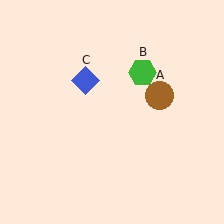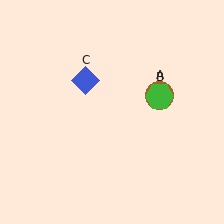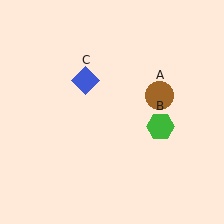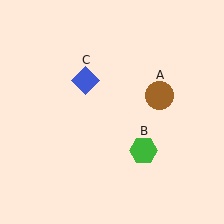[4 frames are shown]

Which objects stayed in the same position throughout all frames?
Brown circle (object A) and blue diamond (object C) remained stationary.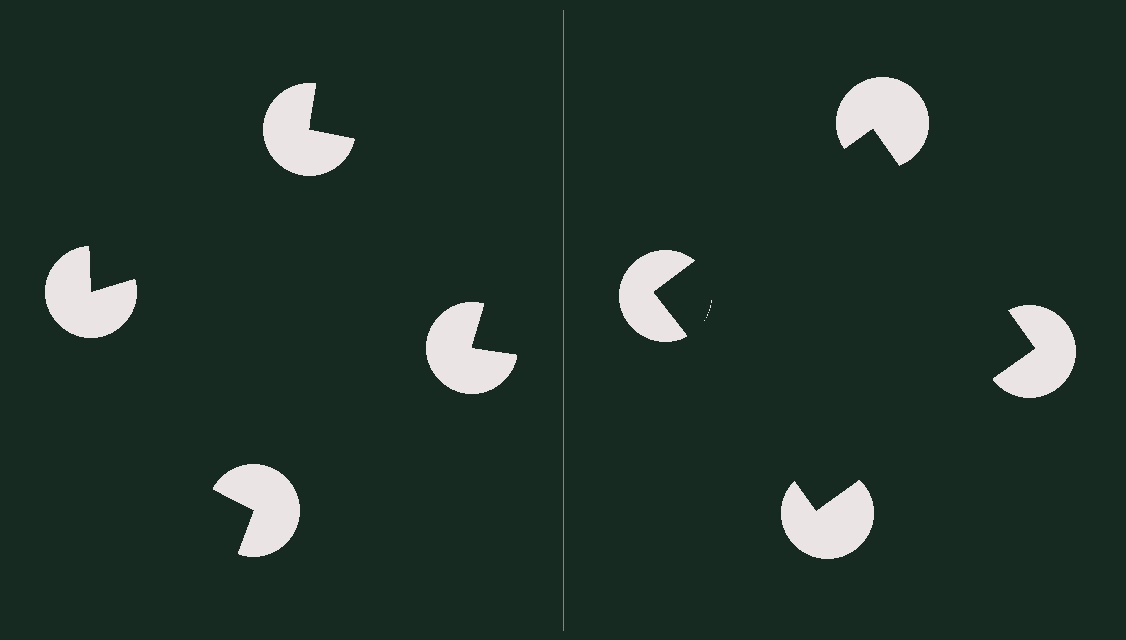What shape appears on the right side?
An illusory square.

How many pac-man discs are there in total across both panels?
8 — 4 on each side.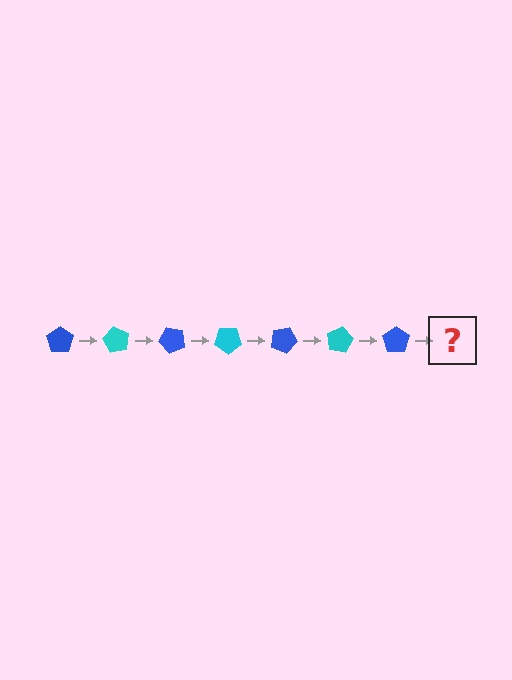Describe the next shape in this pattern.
It should be a cyan pentagon, rotated 420 degrees from the start.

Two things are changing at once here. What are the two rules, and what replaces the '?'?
The two rules are that it rotates 60 degrees each step and the color cycles through blue and cyan. The '?' should be a cyan pentagon, rotated 420 degrees from the start.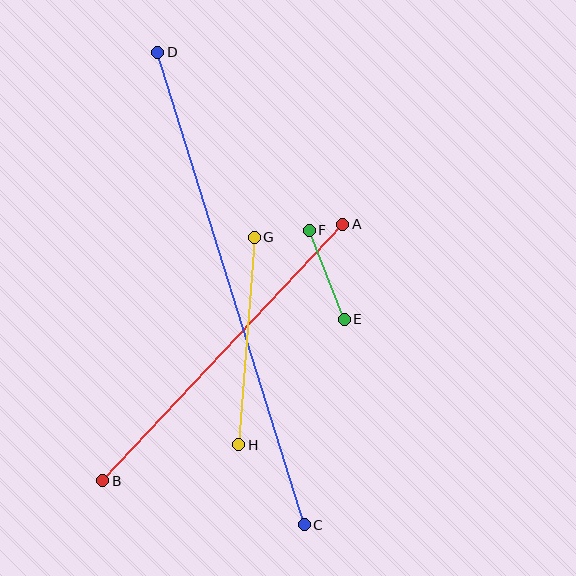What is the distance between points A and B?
The distance is approximately 352 pixels.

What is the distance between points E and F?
The distance is approximately 96 pixels.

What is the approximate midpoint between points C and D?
The midpoint is at approximately (231, 288) pixels.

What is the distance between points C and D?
The distance is approximately 494 pixels.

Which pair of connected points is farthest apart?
Points C and D are farthest apart.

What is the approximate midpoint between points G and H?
The midpoint is at approximately (246, 341) pixels.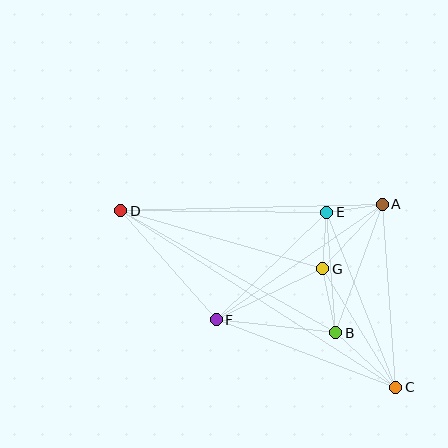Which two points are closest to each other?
Points A and E are closest to each other.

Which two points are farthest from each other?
Points C and D are farthest from each other.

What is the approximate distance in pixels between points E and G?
The distance between E and G is approximately 57 pixels.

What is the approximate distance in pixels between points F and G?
The distance between F and G is approximately 118 pixels.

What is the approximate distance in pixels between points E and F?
The distance between E and F is approximately 154 pixels.